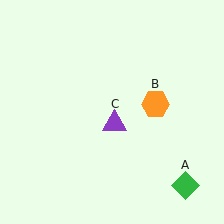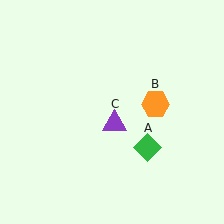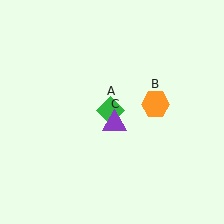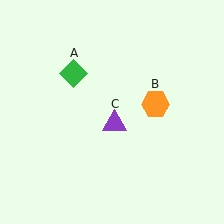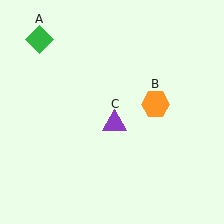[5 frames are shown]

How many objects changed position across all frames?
1 object changed position: green diamond (object A).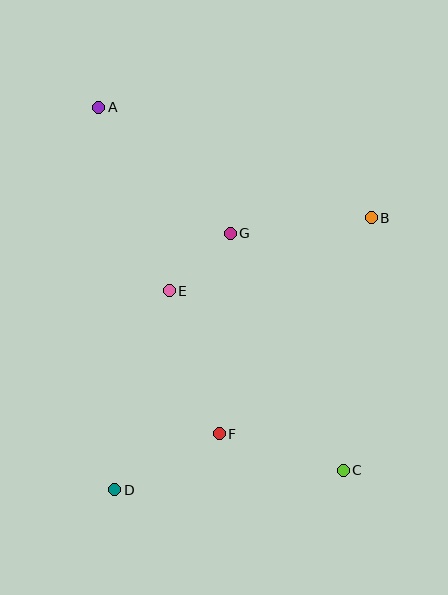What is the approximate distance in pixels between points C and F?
The distance between C and F is approximately 129 pixels.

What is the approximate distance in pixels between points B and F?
The distance between B and F is approximately 264 pixels.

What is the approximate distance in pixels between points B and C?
The distance between B and C is approximately 254 pixels.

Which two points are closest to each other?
Points E and G are closest to each other.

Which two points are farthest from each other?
Points A and C are farthest from each other.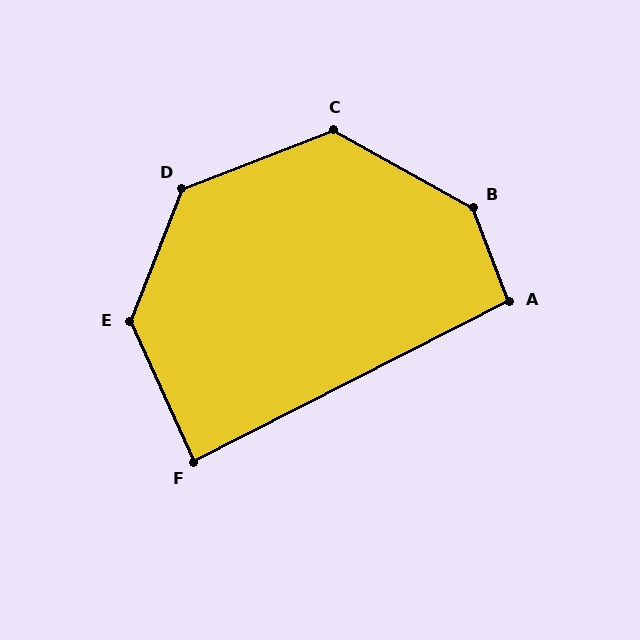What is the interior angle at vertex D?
Approximately 133 degrees (obtuse).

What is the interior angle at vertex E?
Approximately 134 degrees (obtuse).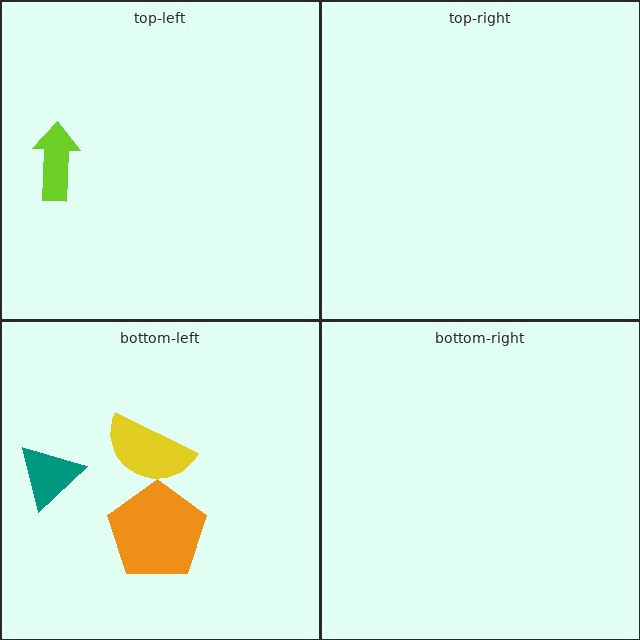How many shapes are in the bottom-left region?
3.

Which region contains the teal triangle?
The bottom-left region.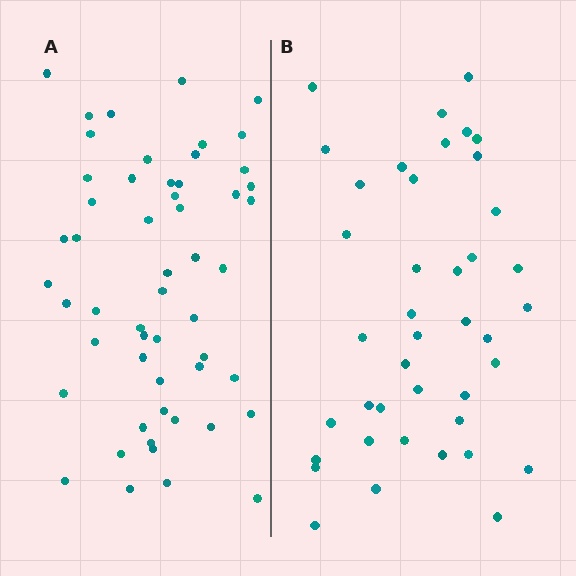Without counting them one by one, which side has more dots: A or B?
Region A (the left region) has more dots.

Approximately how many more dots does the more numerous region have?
Region A has approximately 15 more dots than region B.